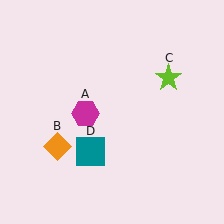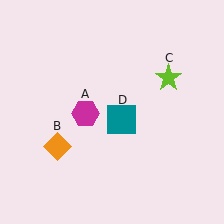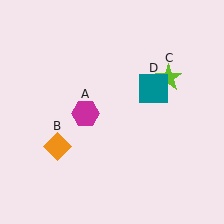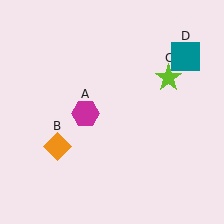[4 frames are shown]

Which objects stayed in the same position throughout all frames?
Magenta hexagon (object A) and orange diamond (object B) and lime star (object C) remained stationary.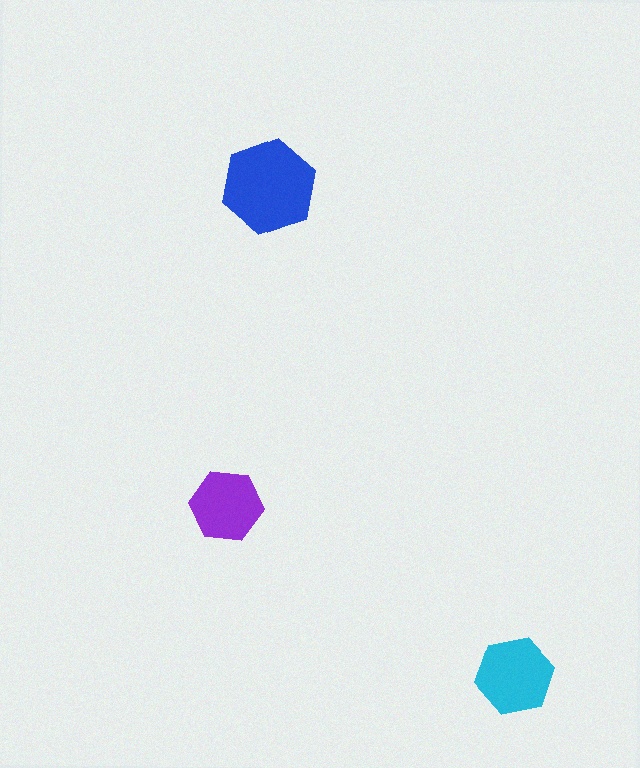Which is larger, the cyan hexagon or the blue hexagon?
The blue one.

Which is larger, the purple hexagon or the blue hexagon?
The blue one.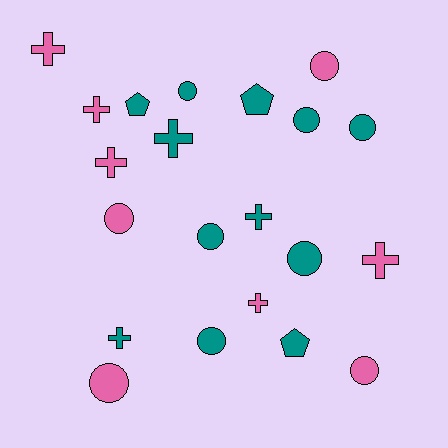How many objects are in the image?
There are 21 objects.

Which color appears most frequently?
Teal, with 12 objects.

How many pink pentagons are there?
There are no pink pentagons.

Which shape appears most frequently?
Circle, with 10 objects.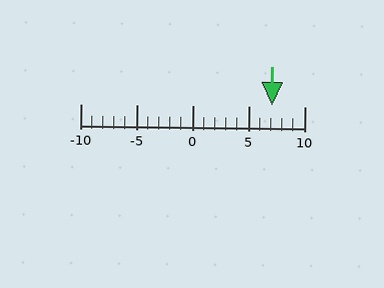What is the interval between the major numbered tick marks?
The major tick marks are spaced 5 units apart.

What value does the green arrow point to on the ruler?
The green arrow points to approximately 7.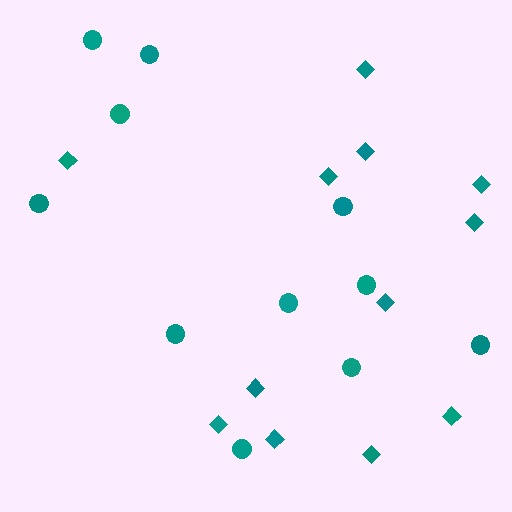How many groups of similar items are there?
There are 2 groups: one group of circles (11) and one group of diamonds (12).